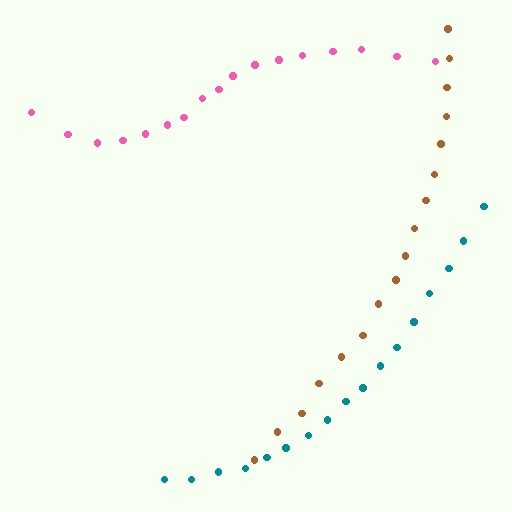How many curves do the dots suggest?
There are 3 distinct paths.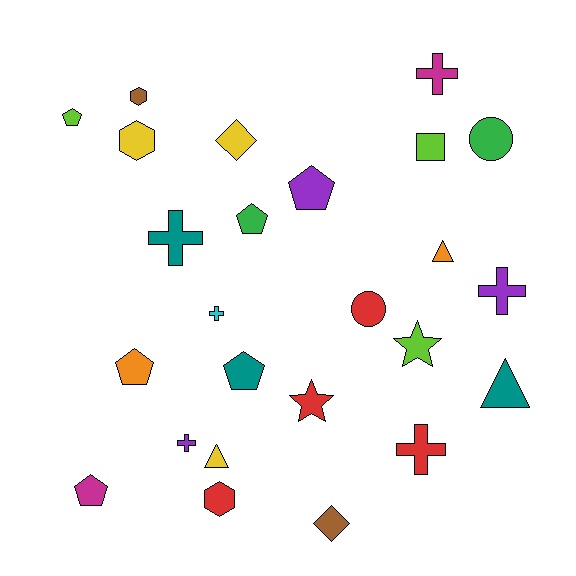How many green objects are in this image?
There are 2 green objects.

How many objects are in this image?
There are 25 objects.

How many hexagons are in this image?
There are 3 hexagons.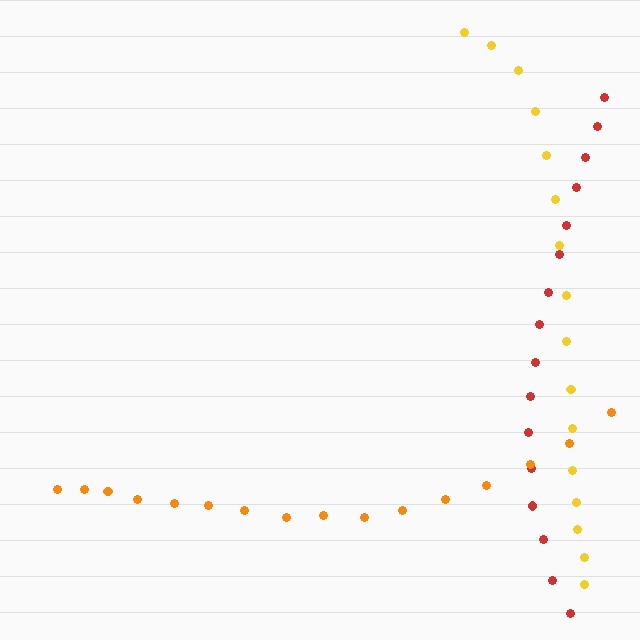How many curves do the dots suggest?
There are 3 distinct paths.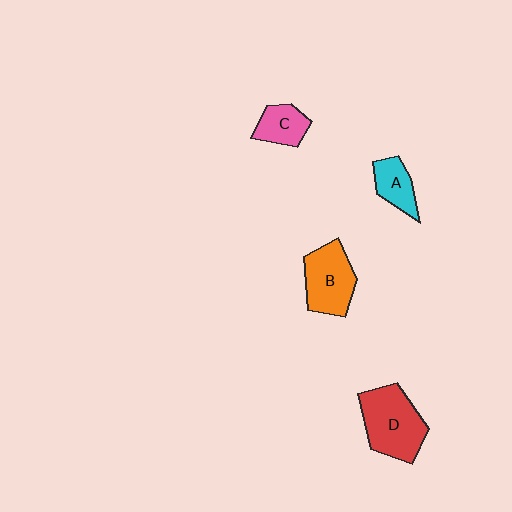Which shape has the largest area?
Shape D (red).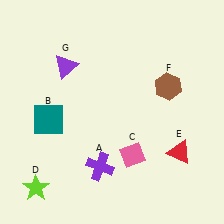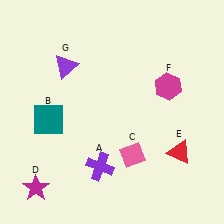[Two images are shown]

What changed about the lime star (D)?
In Image 1, D is lime. In Image 2, it changed to magenta.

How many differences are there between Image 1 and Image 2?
There are 2 differences between the two images.